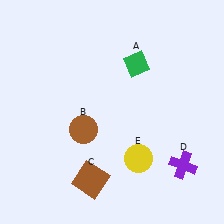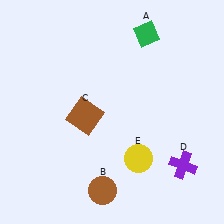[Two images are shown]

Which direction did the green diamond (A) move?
The green diamond (A) moved up.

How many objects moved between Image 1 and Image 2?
3 objects moved between the two images.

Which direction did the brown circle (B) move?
The brown circle (B) moved down.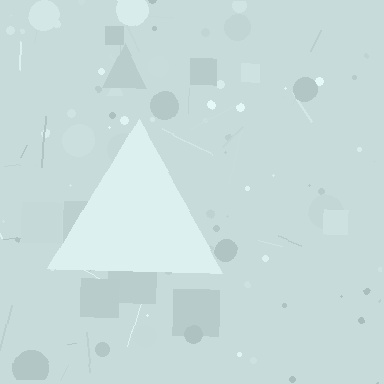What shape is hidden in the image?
A triangle is hidden in the image.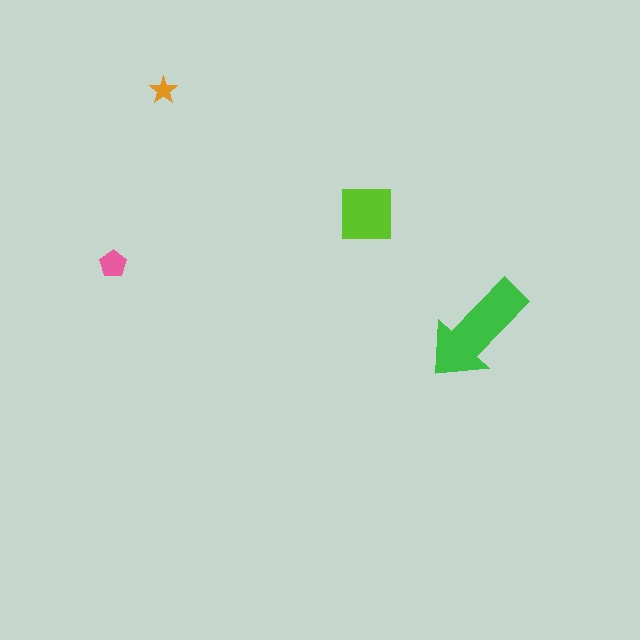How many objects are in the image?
There are 4 objects in the image.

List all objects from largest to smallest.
The green arrow, the lime square, the pink pentagon, the orange star.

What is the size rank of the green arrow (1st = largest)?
1st.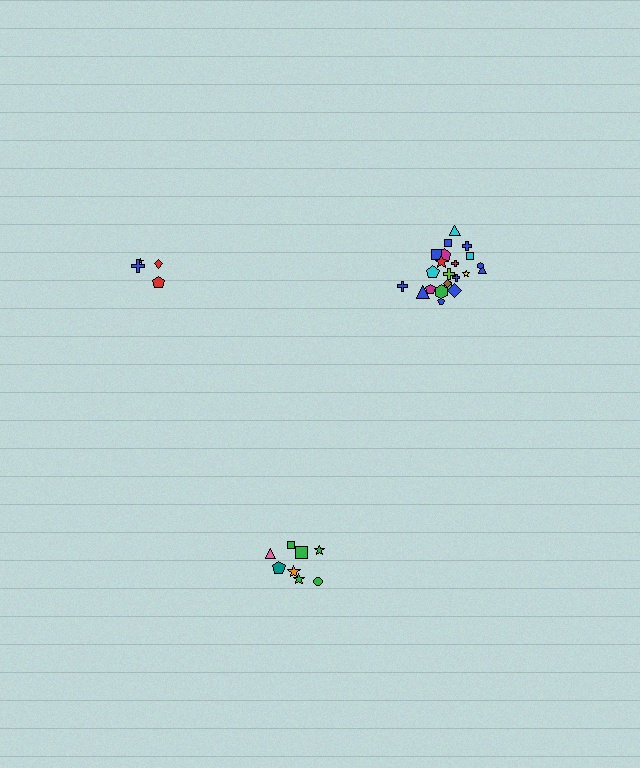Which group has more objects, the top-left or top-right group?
The top-right group.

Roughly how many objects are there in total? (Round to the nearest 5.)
Roughly 35 objects in total.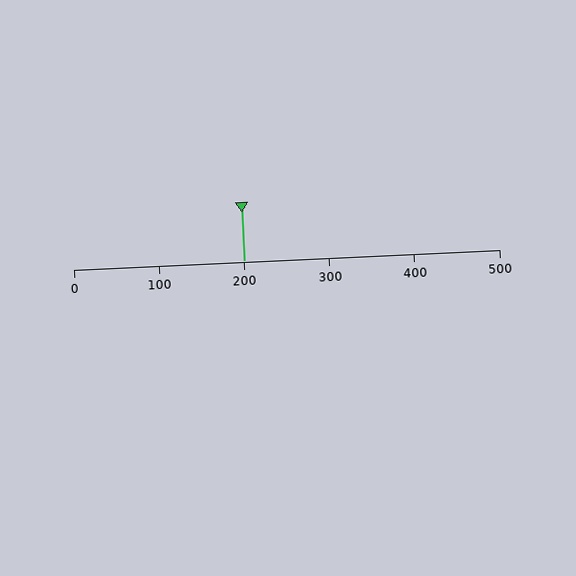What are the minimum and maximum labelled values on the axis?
The axis runs from 0 to 500.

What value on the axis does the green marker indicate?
The marker indicates approximately 200.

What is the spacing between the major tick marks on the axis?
The major ticks are spaced 100 apart.